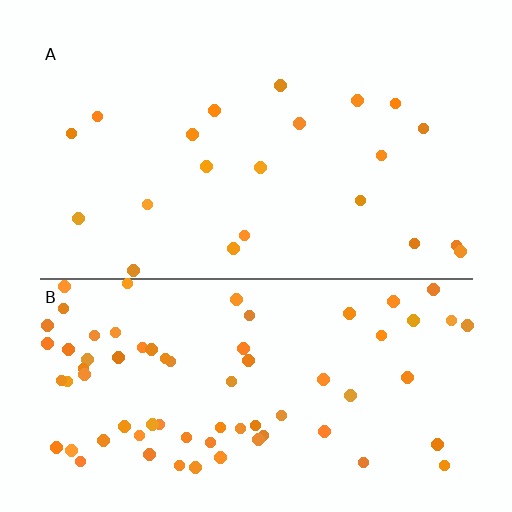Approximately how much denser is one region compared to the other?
Approximately 3.4× — region B over region A.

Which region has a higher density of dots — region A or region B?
B (the bottom).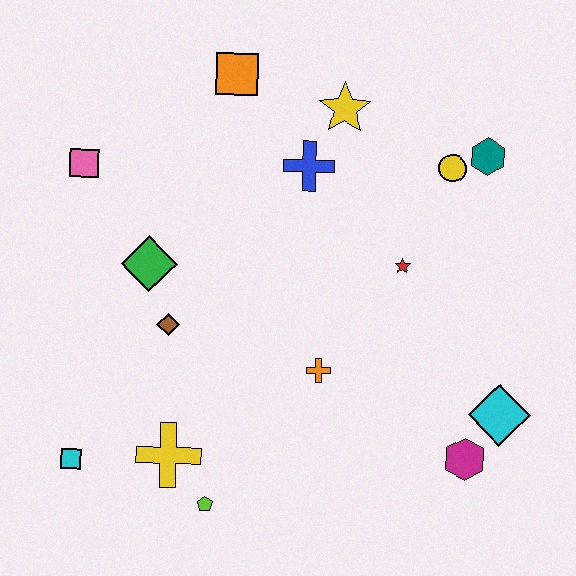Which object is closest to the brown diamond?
The green diamond is closest to the brown diamond.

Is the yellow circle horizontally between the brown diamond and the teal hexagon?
Yes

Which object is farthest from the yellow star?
The cyan square is farthest from the yellow star.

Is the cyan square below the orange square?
Yes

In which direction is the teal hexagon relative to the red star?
The teal hexagon is above the red star.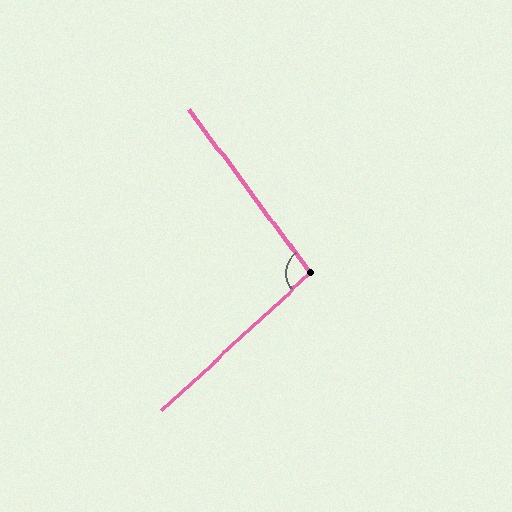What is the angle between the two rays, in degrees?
Approximately 96 degrees.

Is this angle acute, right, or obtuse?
It is obtuse.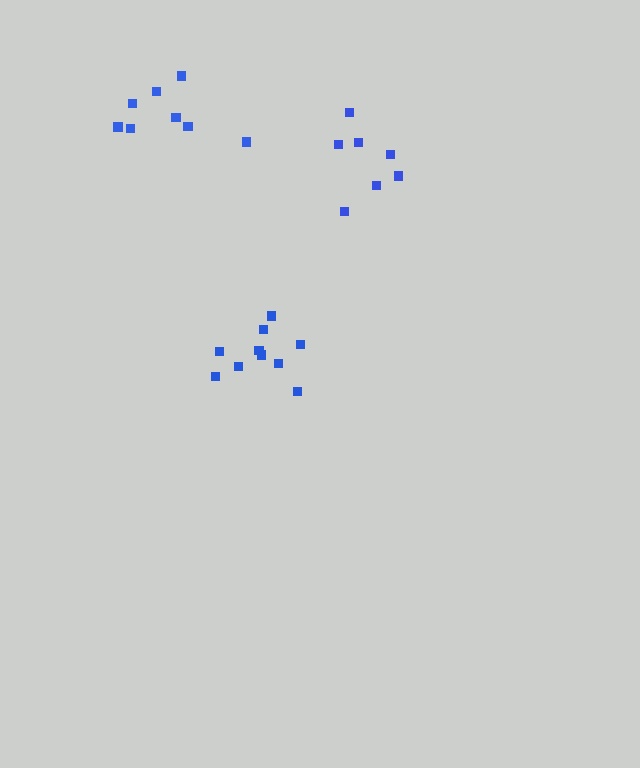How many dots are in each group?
Group 1: 8 dots, Group 2: 10 dots, Group 3: 7 dots (25 total).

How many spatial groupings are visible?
There are 3 spatial groupings.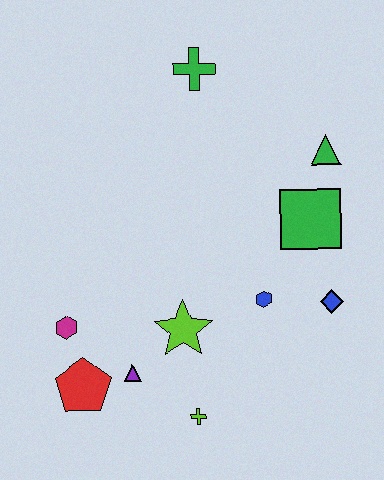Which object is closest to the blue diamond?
The blue hexagon is closest to the blue diamond.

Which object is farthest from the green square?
The red pentagon is farthest from the green square.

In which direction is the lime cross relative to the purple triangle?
The lime cross is to the right of the purple triangle.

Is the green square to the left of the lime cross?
No